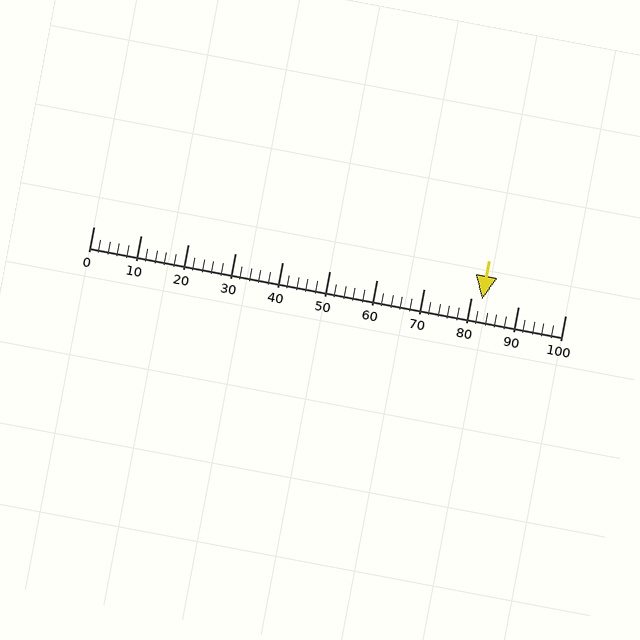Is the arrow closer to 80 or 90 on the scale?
The arrow is closer to 80.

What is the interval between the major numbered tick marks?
The major tick marks are spaced 10 units apart.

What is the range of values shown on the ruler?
The ruler shows values from 0 to 100.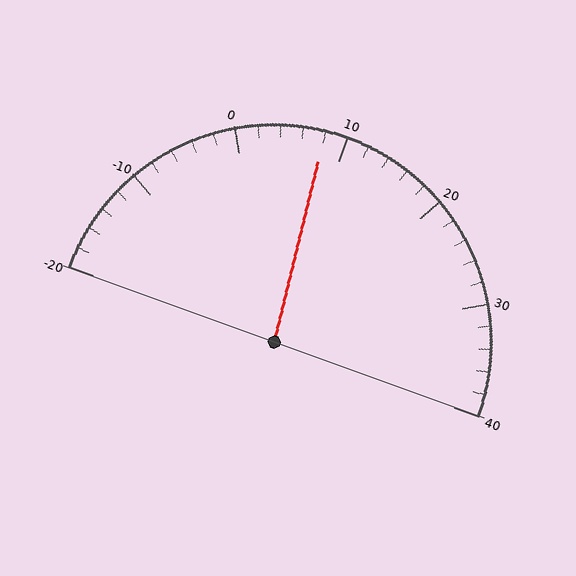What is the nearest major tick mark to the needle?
The nearest major tick mark is 10.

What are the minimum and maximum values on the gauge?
The gauge ranges from -20 to 40.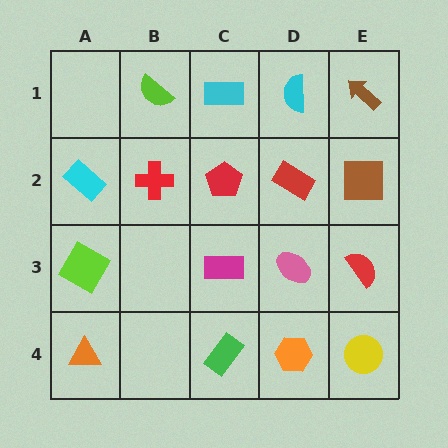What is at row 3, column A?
A lime diamond.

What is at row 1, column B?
A lime semicircle.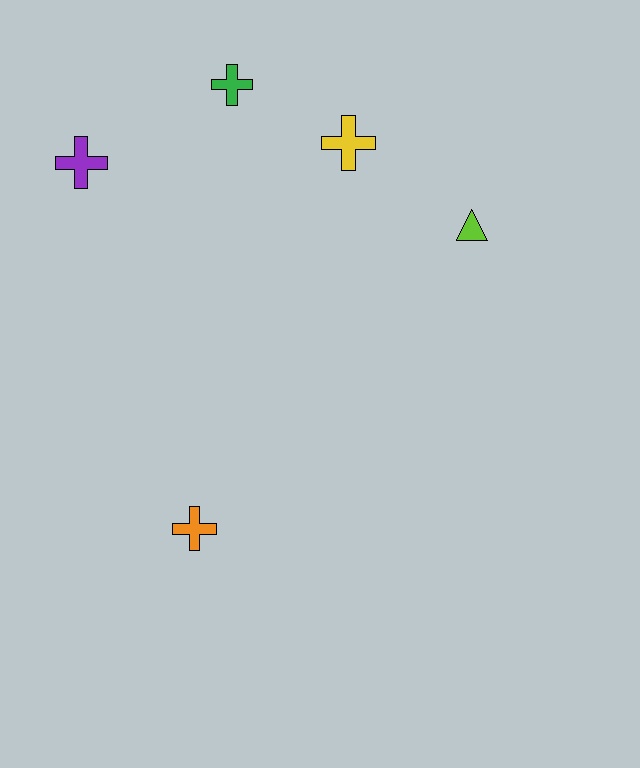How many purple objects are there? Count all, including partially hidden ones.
There is 1 purple object.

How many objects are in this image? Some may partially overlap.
There are 5 objects.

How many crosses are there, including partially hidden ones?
There are 4 crosses.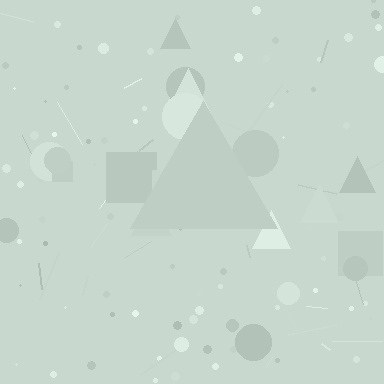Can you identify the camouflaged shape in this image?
The camouflaged shape is a triangle.